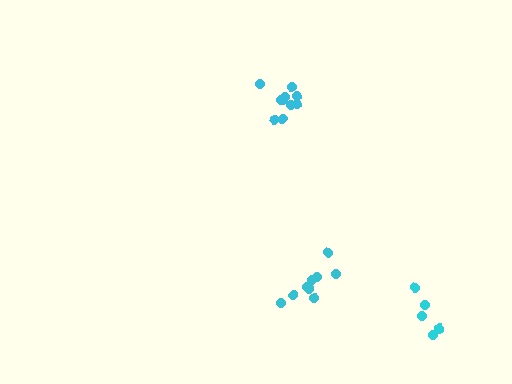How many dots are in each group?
Group 1: 5 dots, Group 2: 9 dots, Group 3: 10 dots (24 total).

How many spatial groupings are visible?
There are 3 spatial groupings.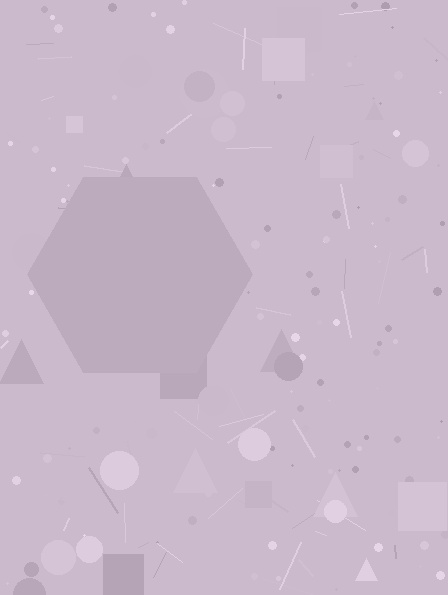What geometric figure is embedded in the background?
A hexagon is embedded in the background.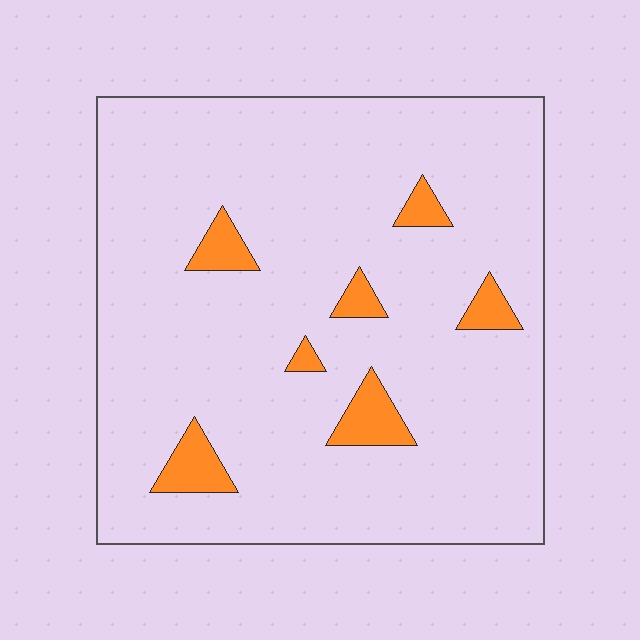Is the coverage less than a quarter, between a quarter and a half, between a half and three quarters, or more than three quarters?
Less than a quarter.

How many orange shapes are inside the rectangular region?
7.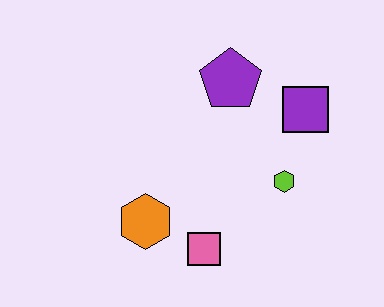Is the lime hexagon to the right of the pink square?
Yes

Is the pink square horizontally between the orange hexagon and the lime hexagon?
Yes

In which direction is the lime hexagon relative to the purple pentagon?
The lime hexagon is below the purple pentagon.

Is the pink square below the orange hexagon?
Yes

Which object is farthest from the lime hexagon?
The orange hexagon is farthest from the lime hexagon.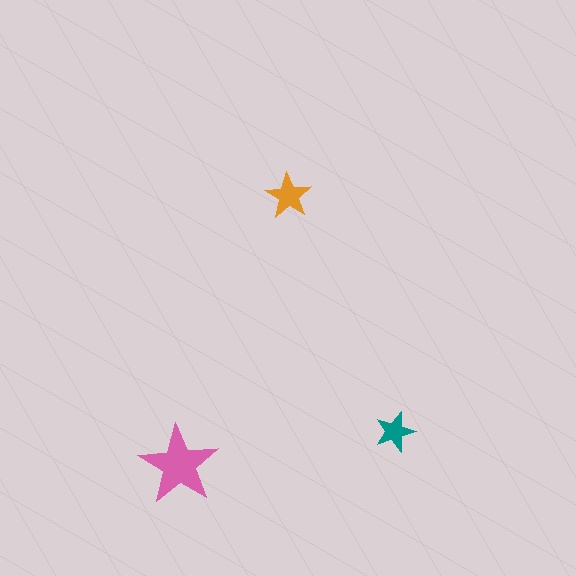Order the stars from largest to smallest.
the pink one, the orange one, the teal one.